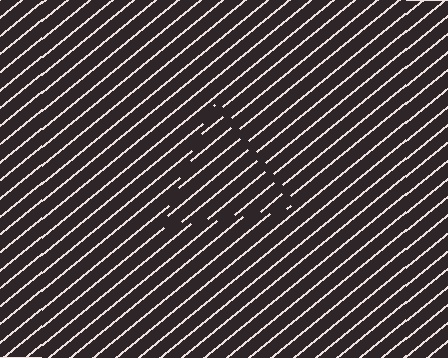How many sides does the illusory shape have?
3 sides — the line-ends trace a triangle.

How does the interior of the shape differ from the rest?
The interior of the shape contains the same grating, shifted by half a period — the contour is defined by the phase discontinuity where line-ends from the inner and outer gratings abut.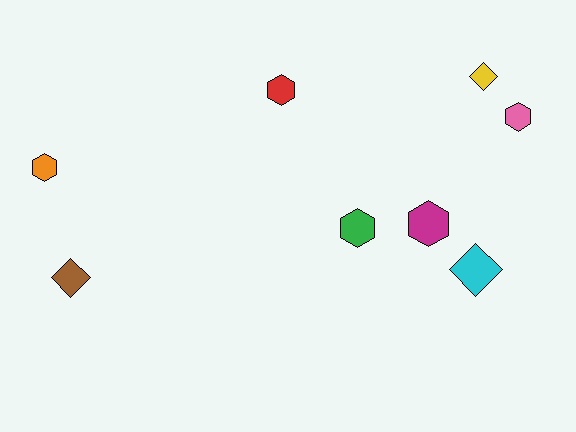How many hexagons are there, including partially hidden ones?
There are 5 hexagons.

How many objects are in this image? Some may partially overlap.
There are 8 objects.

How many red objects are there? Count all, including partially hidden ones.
There is 1 red object.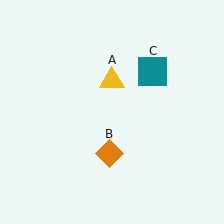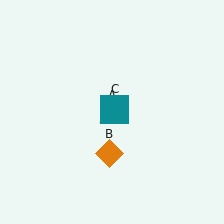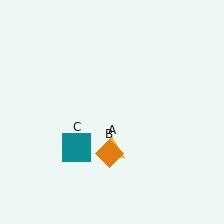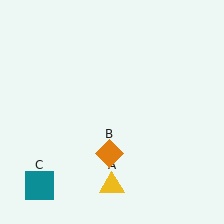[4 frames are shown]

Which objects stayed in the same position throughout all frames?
Orange diamond (object B) remained stationary.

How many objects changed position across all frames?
2 objects changed position: yellow triangle (object A), teal square (object C).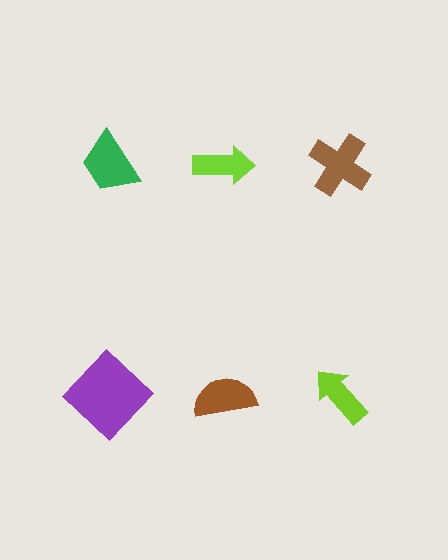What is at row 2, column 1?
A purple diamond.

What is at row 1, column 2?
A lime arrow.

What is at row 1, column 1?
A green trapezoid.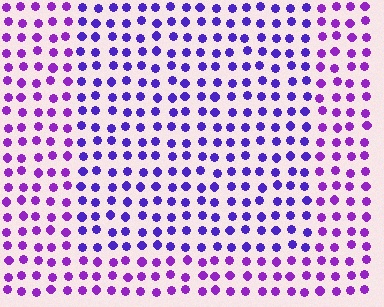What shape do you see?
I see a rectangle.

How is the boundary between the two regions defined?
The boundary is defined purely by a slight shift in hue (about 28 degrees). Spacing, size, and orientation are identical on both sides.